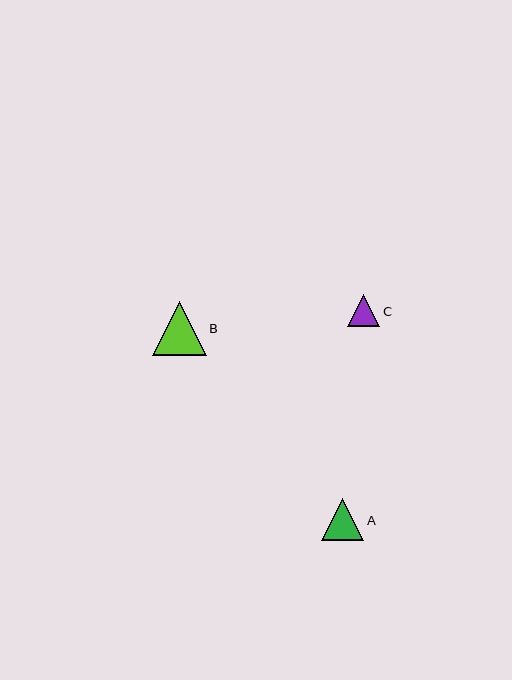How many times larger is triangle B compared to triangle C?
Triangle B is approximately 1.7 times the size of triangle C.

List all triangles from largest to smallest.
From largest to smallest: B, A, C.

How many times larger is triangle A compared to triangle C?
Triangle A is approximately 1.3 times the size of triangle C.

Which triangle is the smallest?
Triangle C is the smallest with a size of approximately 32 pixels.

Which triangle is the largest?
Triangle B is the largest with a size of approximately 54 pixels.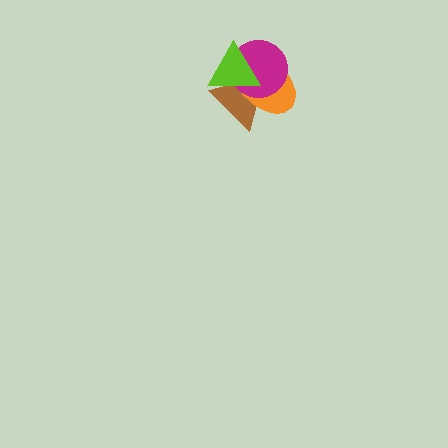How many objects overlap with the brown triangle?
3 objects overlap with the brown triangle.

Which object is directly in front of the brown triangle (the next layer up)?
The orange ellipse is directly in front of the brown triangle.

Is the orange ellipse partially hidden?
Yes, it is partially covered by another shape.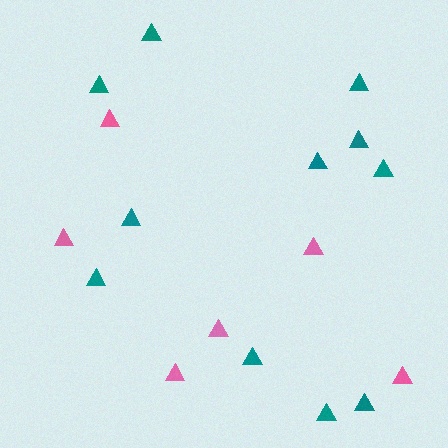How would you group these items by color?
There are 2 groups: one group of pink triangles (6) and one group of teal triangles (11).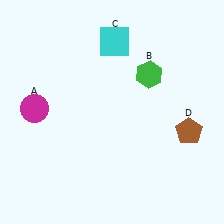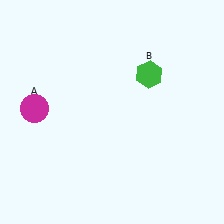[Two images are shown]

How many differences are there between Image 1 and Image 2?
There are 2 differences between the two images.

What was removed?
The cyan square (C), the brown pentagon (D) were removed in Image 2.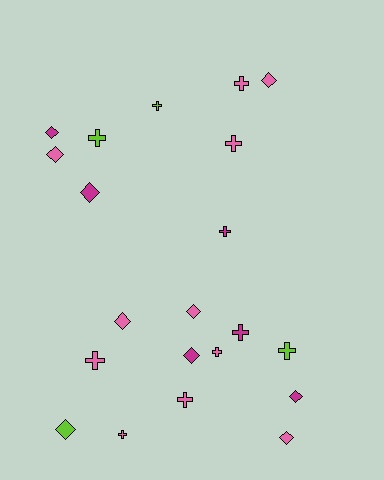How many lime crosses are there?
There are 3 lime crosses.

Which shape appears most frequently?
Cross, with 11 objects.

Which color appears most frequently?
Pink, with 11 objects.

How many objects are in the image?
There are 21 objects.